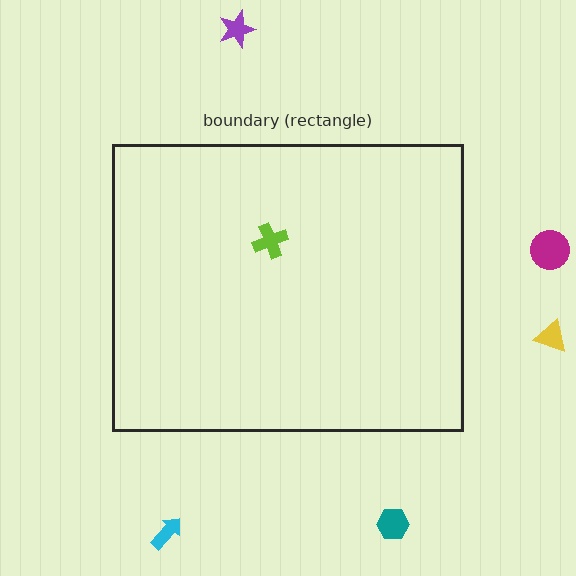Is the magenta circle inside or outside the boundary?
Outside.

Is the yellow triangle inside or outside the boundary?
Outside.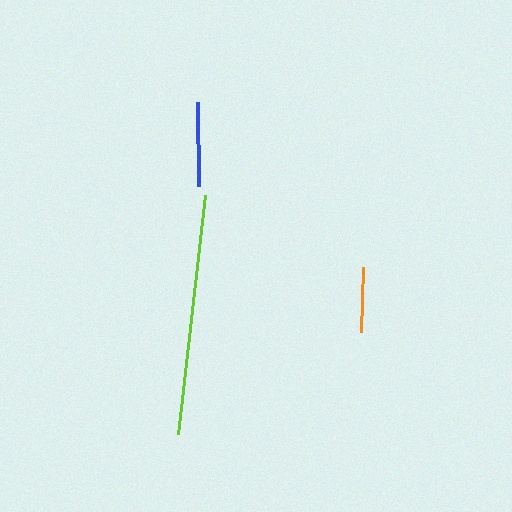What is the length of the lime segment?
The lime segment is approximately 241 pixels long.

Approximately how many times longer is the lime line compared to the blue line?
The lime line is approximately 2.9 times the length of the blue line.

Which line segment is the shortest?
The orange line is the shortest at approximately 65 pixels.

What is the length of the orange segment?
The orange segment is approximately 65 pixels long.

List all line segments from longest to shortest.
From longest to shortest: lime, blue, orange.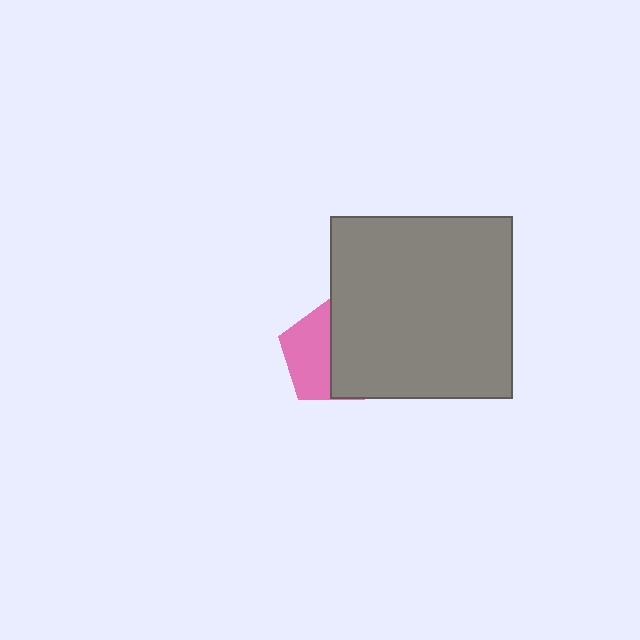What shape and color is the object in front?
The object in front is a gray square.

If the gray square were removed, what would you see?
You would see the complete pink pentagon.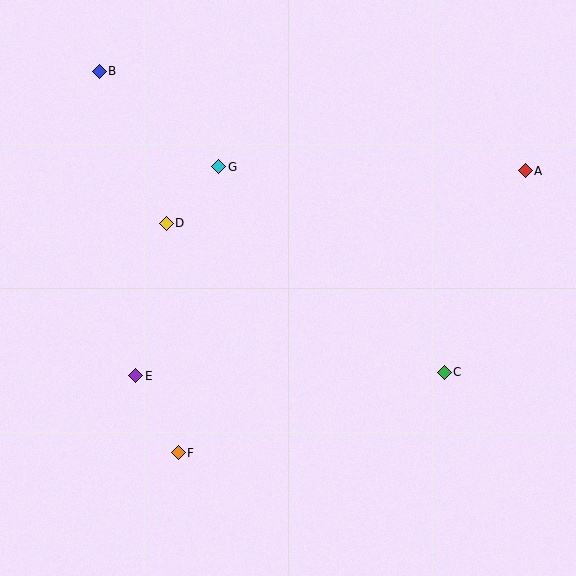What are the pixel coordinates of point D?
Point D is at (166, 223).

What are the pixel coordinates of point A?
Point A is at (525, 171).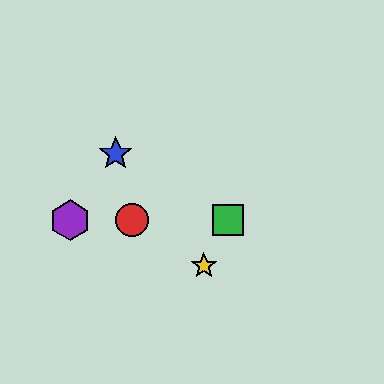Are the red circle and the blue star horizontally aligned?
No, the red circle is at y≈220 and the blue star is at y≈154.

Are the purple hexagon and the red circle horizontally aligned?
Yes, both are at y≈220.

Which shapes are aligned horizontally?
The red circle, the green square, the purple hexagon are aligned horizontally.